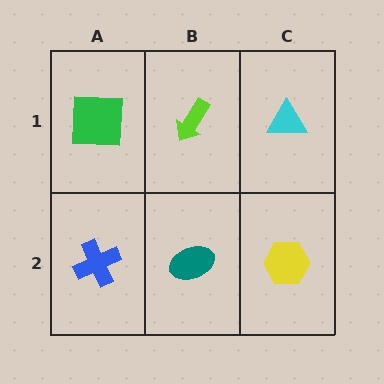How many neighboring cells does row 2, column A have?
2.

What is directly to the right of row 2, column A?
A teal ellipse.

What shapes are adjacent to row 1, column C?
A yellow hexagon (row 2, column C), a lime arrow (row 1, column B).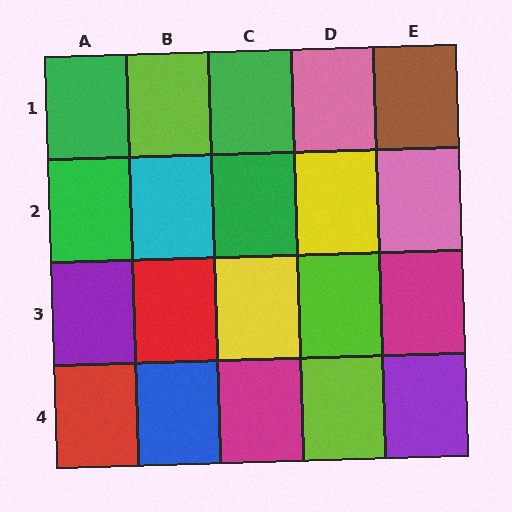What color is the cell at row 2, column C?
Green.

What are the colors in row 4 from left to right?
Red, blue, magenta, lime, purple.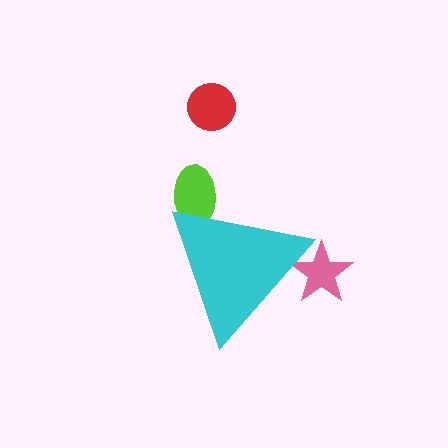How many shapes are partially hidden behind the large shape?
2 shapes are partially hidden.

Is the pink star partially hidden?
Yes, the pink star is partially hidden behind the cyan triangle.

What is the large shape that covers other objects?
A cyan triangle.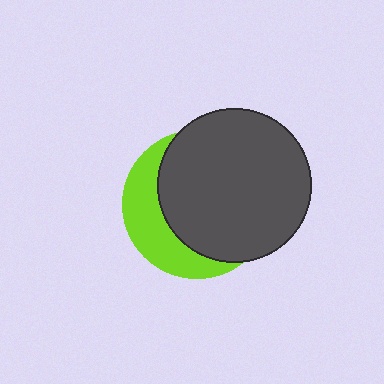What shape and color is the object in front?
The object in front is a dark gray circle.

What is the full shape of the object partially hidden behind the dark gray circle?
The partially hidden object is a lime circle.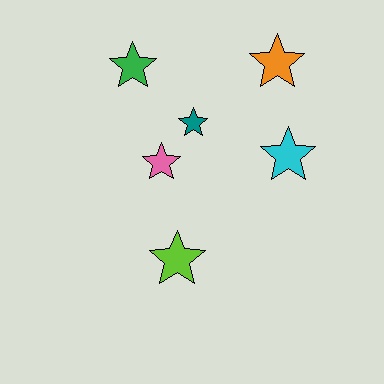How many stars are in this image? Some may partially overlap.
There are 6 stars.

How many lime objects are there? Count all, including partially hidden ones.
There is 1 lime object.